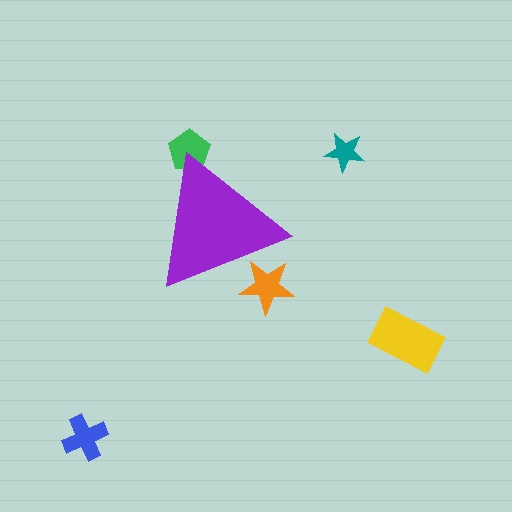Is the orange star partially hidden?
Yes, the orange star is partially hidden behind the purple triangle.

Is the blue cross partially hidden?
No, the blue cross is fully visible.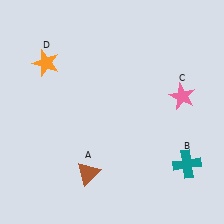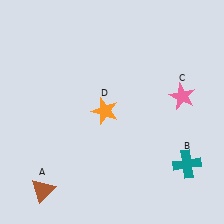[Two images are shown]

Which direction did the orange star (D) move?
The orange star (D) moved right.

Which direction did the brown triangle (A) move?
The brown triangle (A) moved left.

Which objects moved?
The objects that moved are: the brown triangle (A), the orange star (D).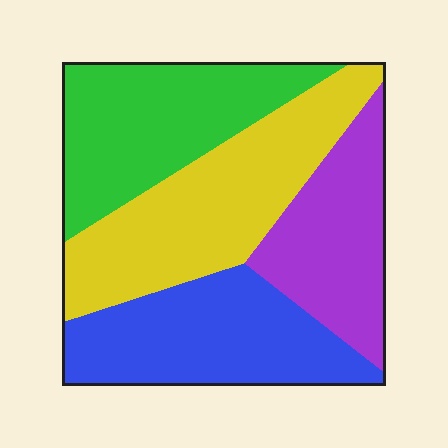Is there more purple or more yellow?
Yellow.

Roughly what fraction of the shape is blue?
Blue covers around 25% of the shape.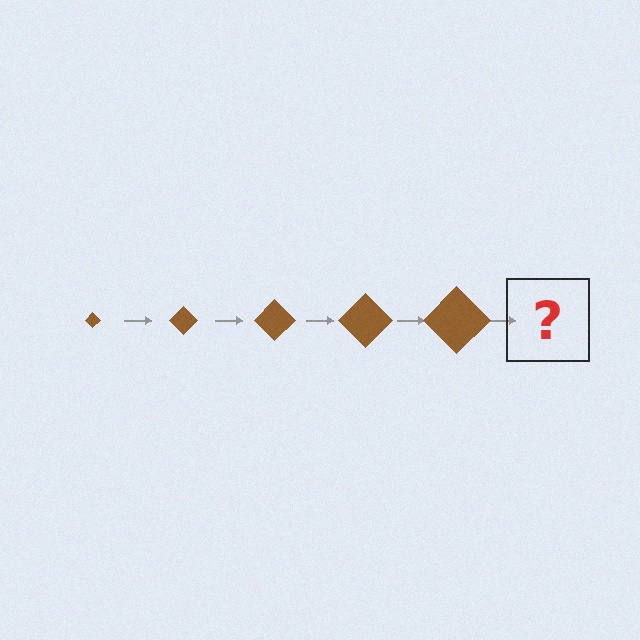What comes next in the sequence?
The next element should be a brown diamond, larger than the previous one.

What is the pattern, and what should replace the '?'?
The pattern is that the diamond gets progressively larger each step. The '?' should be a brown diamond, larger than the previous one.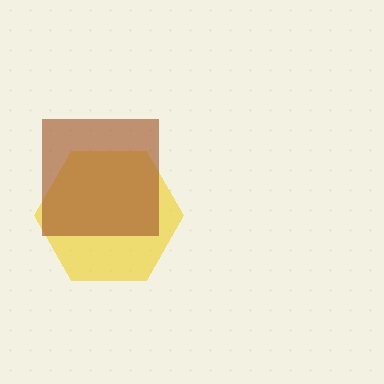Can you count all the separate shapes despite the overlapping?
Yes, there are 2 separate shapes.